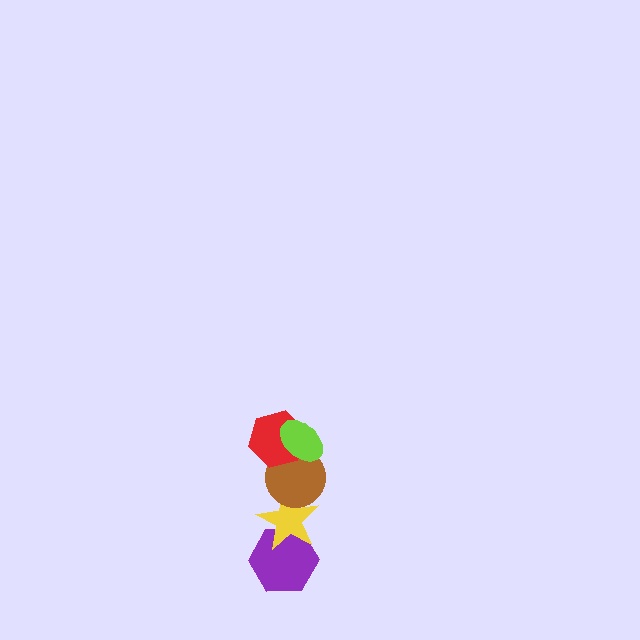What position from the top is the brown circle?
The brown circle is 3rd from the top.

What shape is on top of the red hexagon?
The lime ellipse is on top of the red hexagon.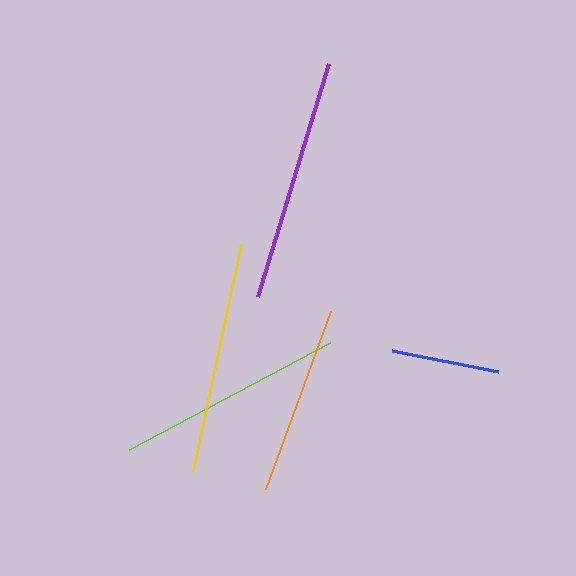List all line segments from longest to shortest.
From longest to shortest: purple, yellow, lime, orange, blue.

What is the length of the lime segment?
The lime segment is approximately 228 pixels long.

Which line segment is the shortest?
The blue line is the shortest at approximately 108 pixels.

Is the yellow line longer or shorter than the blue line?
The yellow line is longer than the blue line.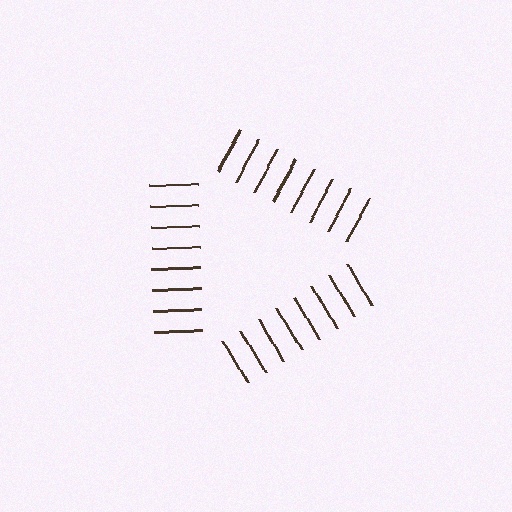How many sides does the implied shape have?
3 sides — the line-ends trace a triangle.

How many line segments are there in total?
24 — 8 along each of the 3 edges.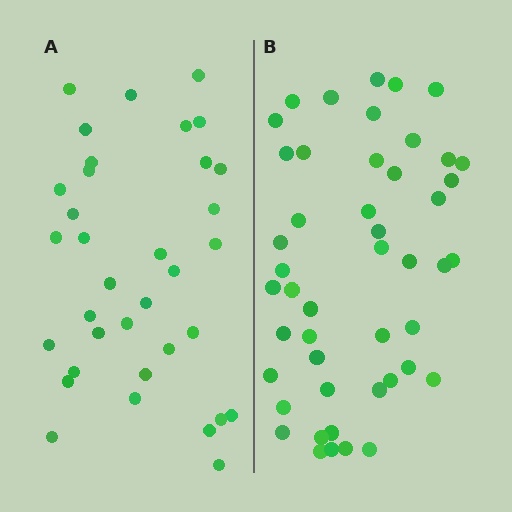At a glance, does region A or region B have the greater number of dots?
Region B (the right region) has more dots.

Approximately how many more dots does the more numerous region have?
Region B has roughly 12 or so more dots than region A.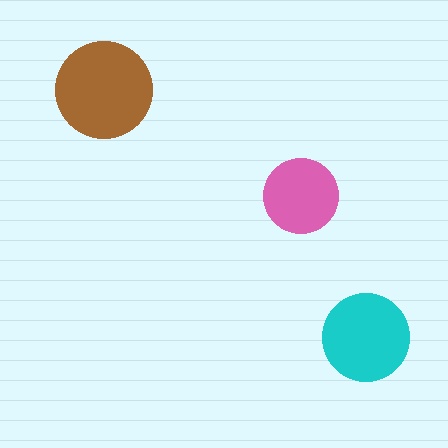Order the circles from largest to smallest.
the brown one, the cyan one, the pink one.